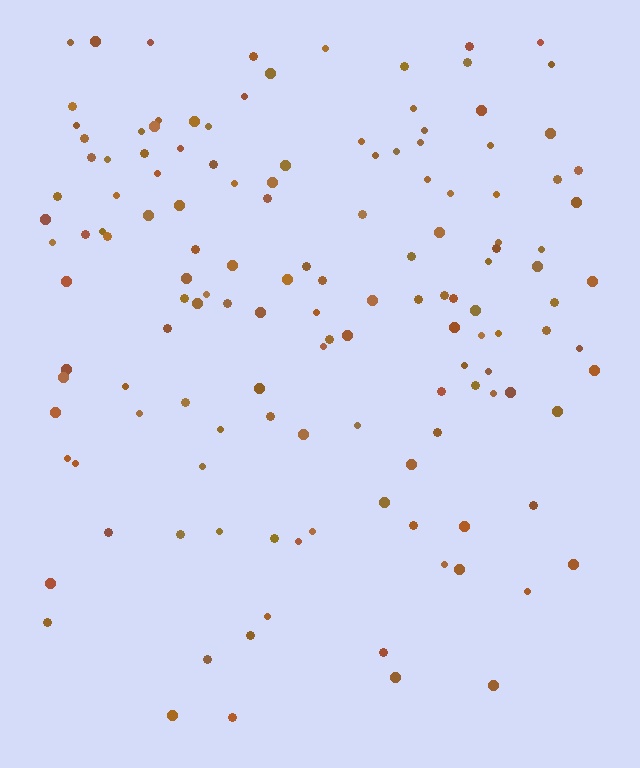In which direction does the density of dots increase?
From bottom to top, with the top side densest.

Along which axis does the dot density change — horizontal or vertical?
Vertical.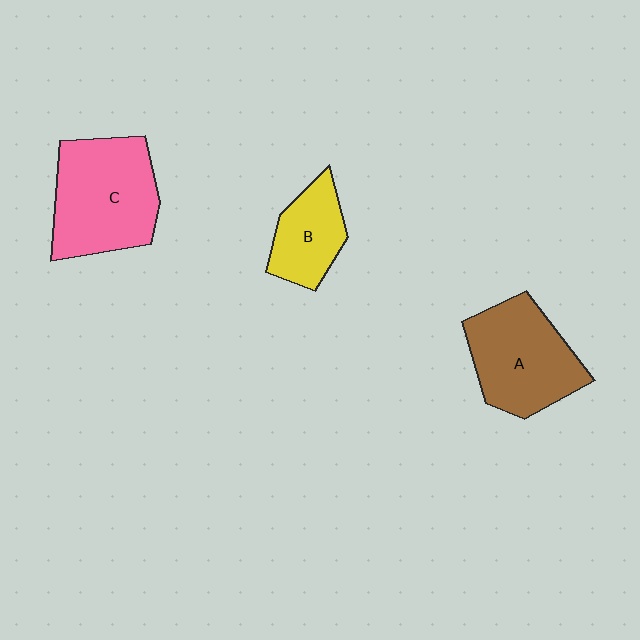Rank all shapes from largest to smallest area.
From largest to smallest: C (pink), A (brown), B (yellow).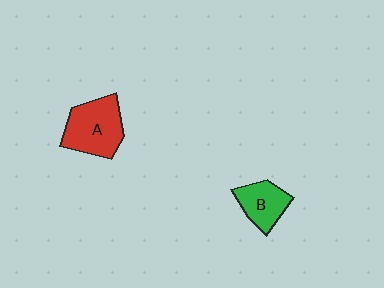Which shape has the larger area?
Shape A (red).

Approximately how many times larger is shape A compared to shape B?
Approximately 1.5 times.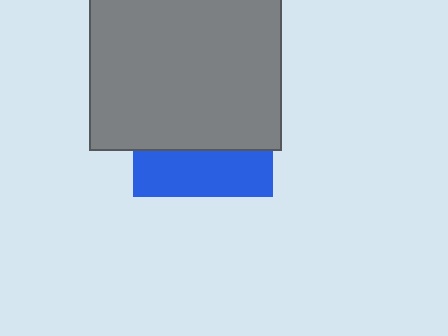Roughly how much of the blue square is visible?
A small part of it is visible (roughly 32%).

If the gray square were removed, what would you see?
You would see the complete blue square.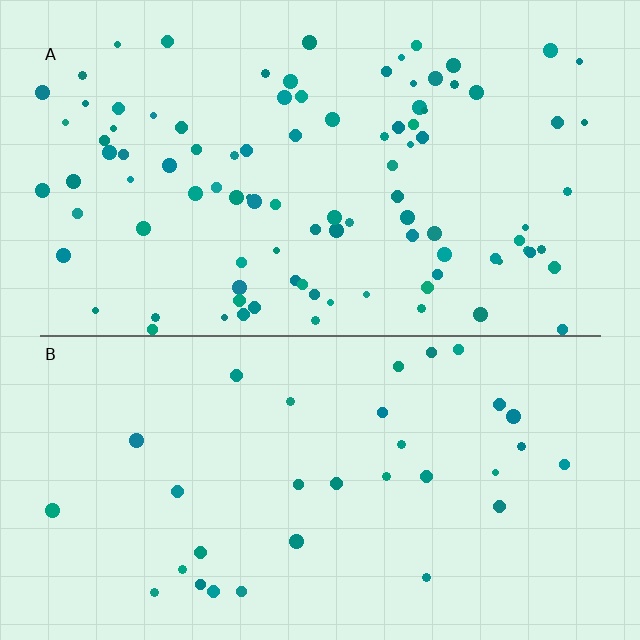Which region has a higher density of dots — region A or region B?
A (the top).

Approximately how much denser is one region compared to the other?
Approximately 3.1× — region A over region B.